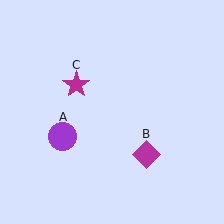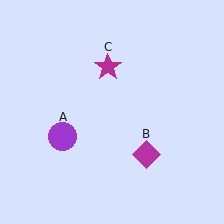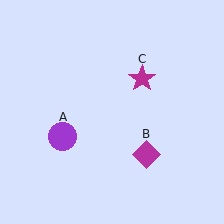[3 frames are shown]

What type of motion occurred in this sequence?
The magenta star (object C) rotated clockwise around the center of the scene.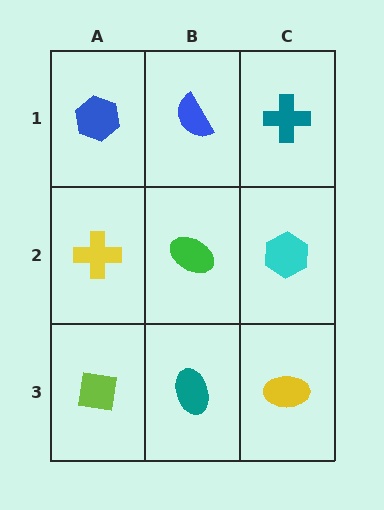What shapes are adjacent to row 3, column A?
A yellow cross (row 2, column A), a teal ellipse (row 3, column B).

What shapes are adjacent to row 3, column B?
A green ellipse (row 2, column B), a lime square (row 3, column A), a yellow ellipse (row 3, column C).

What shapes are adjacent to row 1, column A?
A yellow cross (row 2, column A), a blue semicircle (row 1, column B).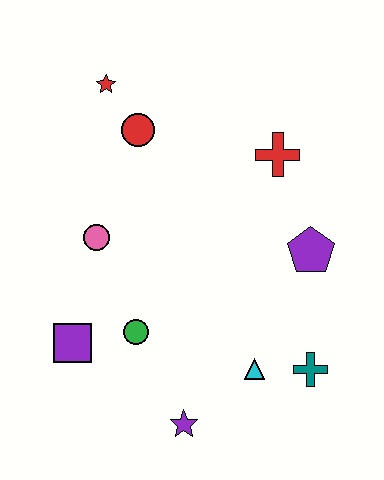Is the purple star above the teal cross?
No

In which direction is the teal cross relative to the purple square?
The teal cross is to the right of the purple square.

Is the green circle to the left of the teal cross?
Yes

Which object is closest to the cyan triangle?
The teal cross is closest to the cyan triangle.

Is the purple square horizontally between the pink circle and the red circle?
No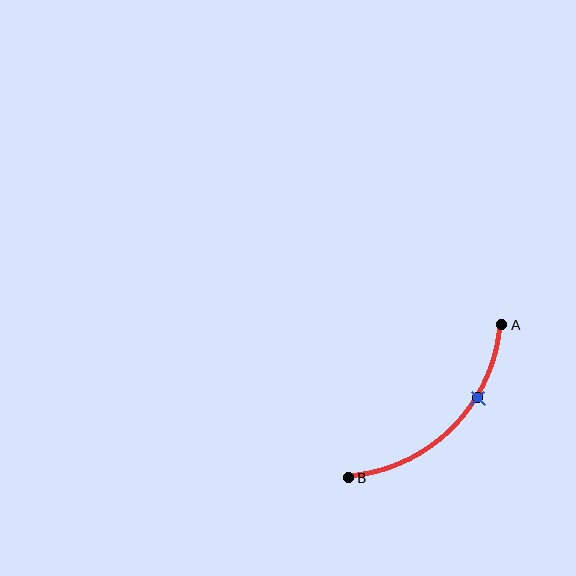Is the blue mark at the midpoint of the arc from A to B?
No. The blue mark lies on the arc but is closer to endpoint A. The arc midpoint would be at the point on the curve equidistant along the arc from both A and B.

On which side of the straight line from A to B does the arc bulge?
The arc bulges below and to the right of the straight line connecting A and B.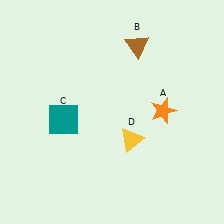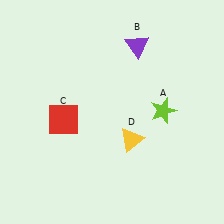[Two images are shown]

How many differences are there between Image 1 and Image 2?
There are 3 differences between the two images.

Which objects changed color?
A changed from orange to lime. B changed from brown to purple. C changed from teal to red.